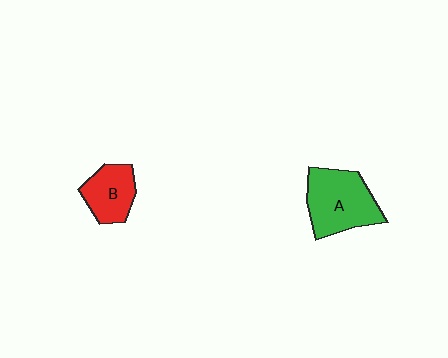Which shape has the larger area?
Shape A (green).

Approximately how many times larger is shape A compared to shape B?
Approximately 1.6 times.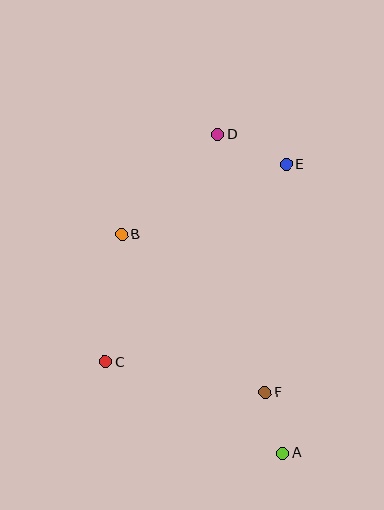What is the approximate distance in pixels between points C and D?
The distance between C and D is approximately 254 pixels.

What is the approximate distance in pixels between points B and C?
The distance between B and C is approximately 128 pixels.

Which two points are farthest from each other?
Points A and D are farthest from each other.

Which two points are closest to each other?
Points A and F are closest to each other.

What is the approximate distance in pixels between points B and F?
The distance between B and F is approximately 214 pixels.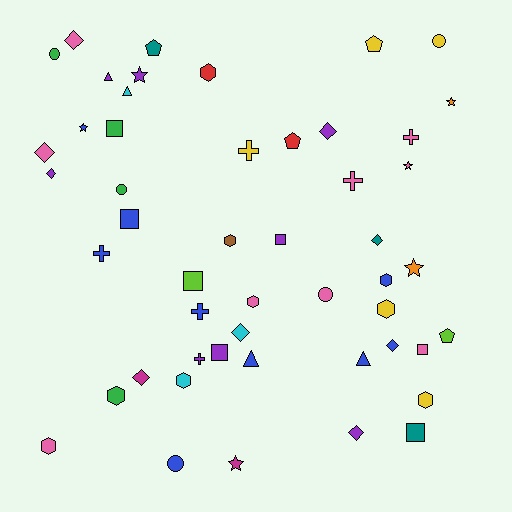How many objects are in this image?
There are 50 objects.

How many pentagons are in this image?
There are 4 pentagons.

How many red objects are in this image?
There are 2 red objects.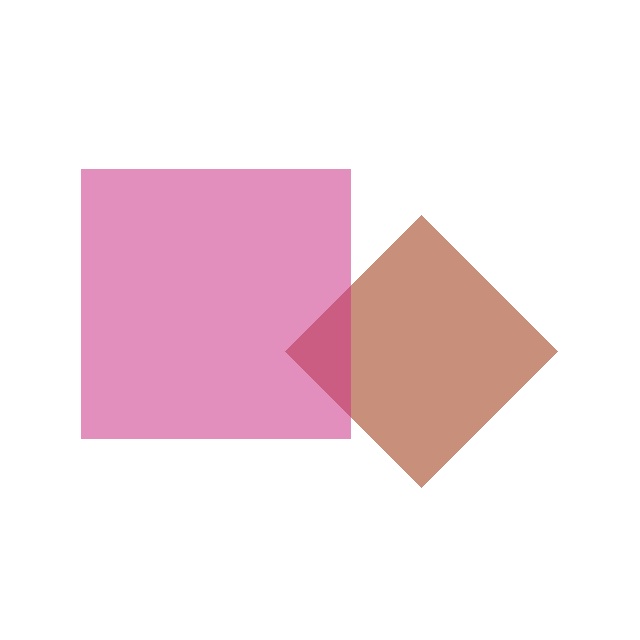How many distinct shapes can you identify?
There are 2 distinct shapes: a brown diamond, a magenta square.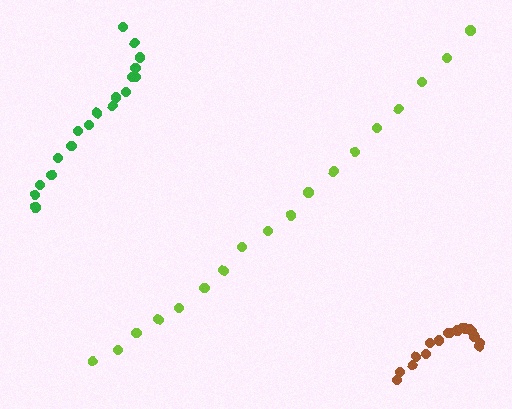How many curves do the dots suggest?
There are 3 distinct paths.